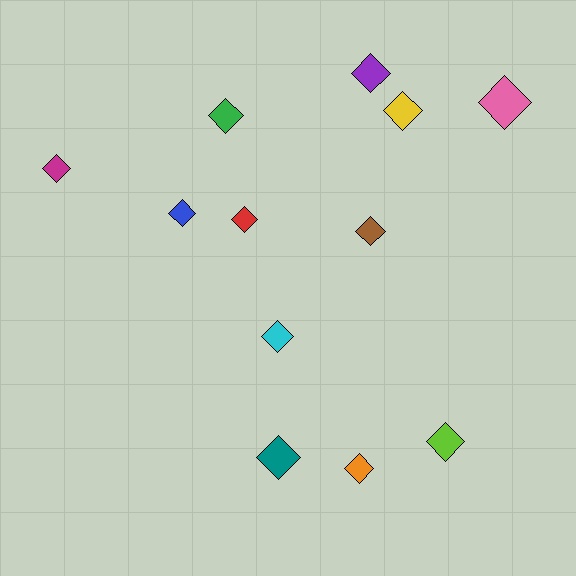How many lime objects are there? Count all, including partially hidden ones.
There is 1 lime object.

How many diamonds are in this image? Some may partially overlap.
There are 12 diamonds.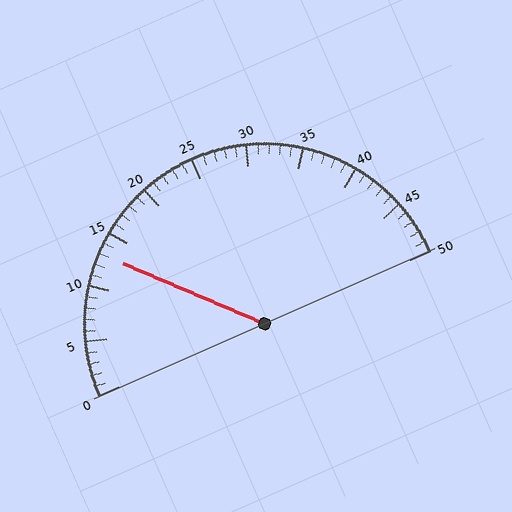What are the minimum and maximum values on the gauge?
The gauge ranges from 0 to 50.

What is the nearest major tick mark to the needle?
The nearest major tick mark is 15.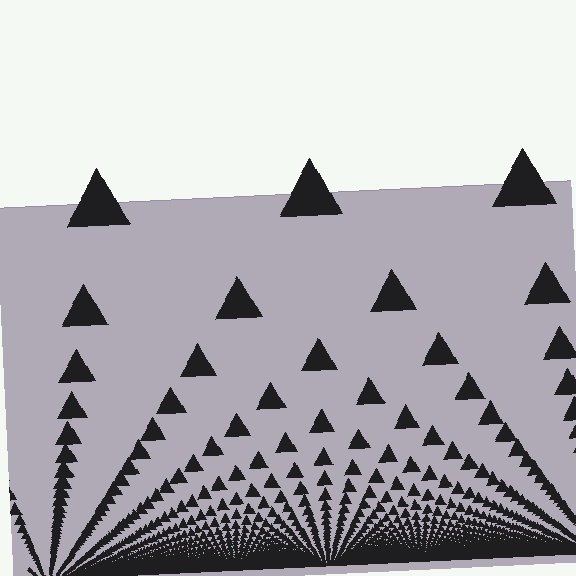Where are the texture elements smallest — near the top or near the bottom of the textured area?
Near the bottom.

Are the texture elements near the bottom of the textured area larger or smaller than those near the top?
Smaller. The gradient is inverted — elements near the bottom are smaller and denser.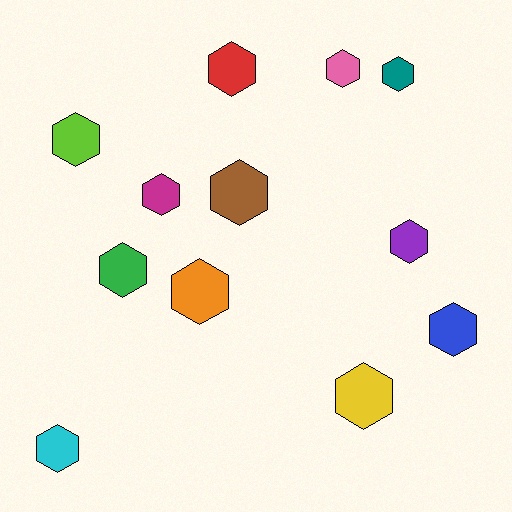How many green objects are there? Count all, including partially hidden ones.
There is 1 green object.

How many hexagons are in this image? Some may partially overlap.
There are 12 hexagons.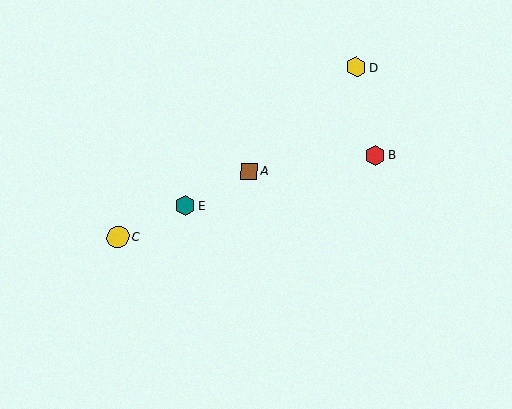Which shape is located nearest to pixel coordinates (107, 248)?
The yellow circle (labeled C) at (118, 237) is nearest to that location.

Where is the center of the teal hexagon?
The center of the teal hexagon is at (185, 206).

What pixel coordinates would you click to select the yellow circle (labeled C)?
Click at (118, 237) to select the yellow circle C.